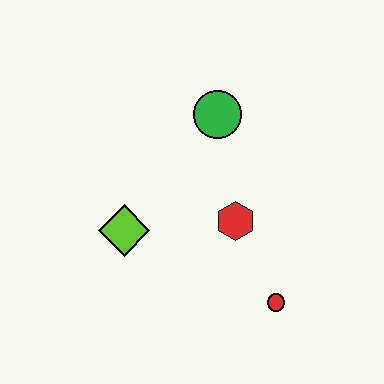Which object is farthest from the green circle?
The red circle is farthest from the green circle.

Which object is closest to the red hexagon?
The red circle is closest to the red hexagon.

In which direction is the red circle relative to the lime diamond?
The red circle is to the right of the lime diamond.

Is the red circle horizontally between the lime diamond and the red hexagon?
No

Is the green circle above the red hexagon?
Yes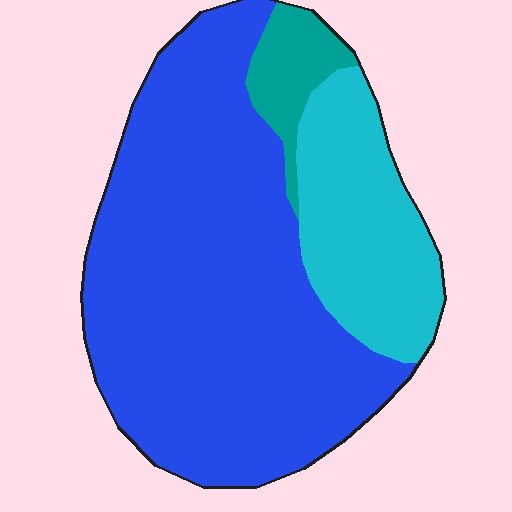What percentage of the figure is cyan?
Cyan covers about 20% of the figure.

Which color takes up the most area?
Blue, at roughly 70%.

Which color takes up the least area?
Teal, at roughly 5%.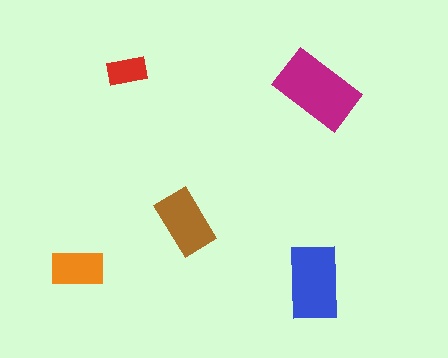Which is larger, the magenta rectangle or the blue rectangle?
The magenta one.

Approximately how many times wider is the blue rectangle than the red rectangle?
About 2 times wider.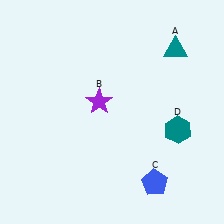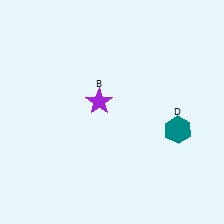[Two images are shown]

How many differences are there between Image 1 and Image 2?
There are 2 differences between the two images.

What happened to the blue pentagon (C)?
The blue pentagon (C) was removed in Image 2. It was in the bottom-right area of Image 1.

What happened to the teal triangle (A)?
The teal triangle (A) was removed in Image 2. It was in the top-right area of Image 1.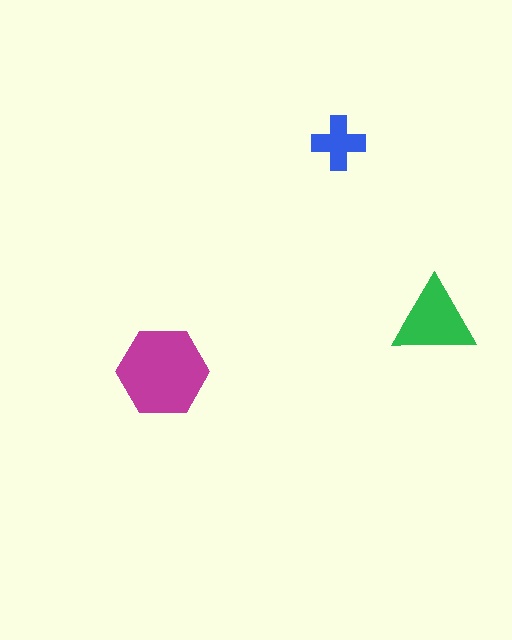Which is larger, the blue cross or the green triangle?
The green triangle.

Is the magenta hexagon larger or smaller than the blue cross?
Larger.